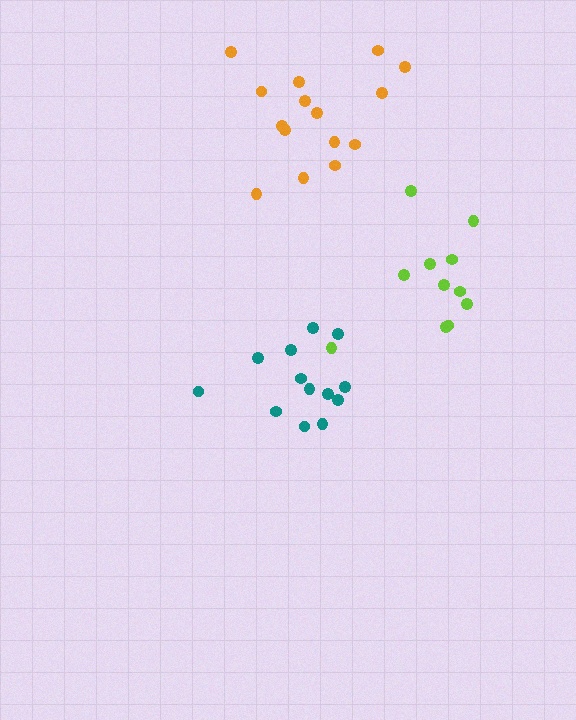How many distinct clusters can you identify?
There are 3 distinct clusters.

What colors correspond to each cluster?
The clusters are colored: teal, orange, lime.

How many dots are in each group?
Group 1: 13 dots, Group 2: 15 dots, Group 3: 11 dots (39 total).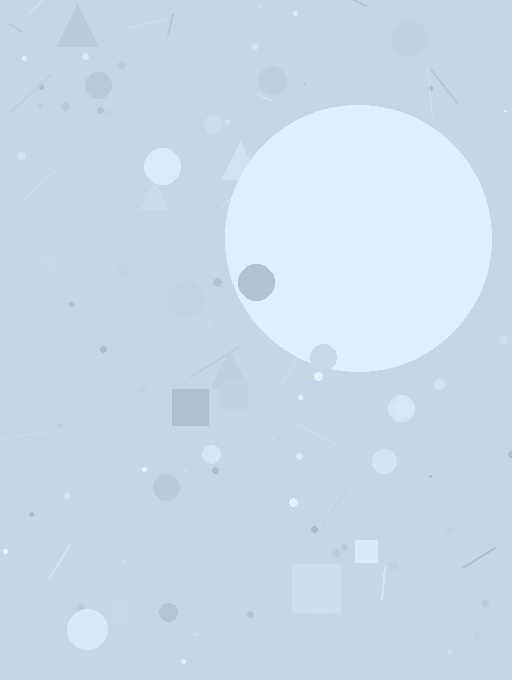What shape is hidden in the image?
A circle is hidden in the image.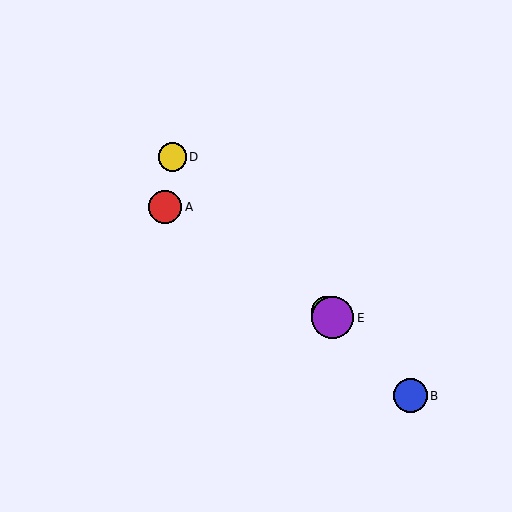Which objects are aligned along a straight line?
Objects B, C, D, E are aligned along a straight line.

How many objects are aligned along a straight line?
4 objects (B, C, D, E) are aligned along a straight line.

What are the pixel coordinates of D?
Object D is at (172, 157).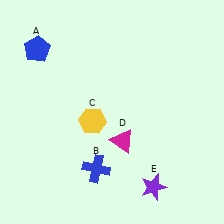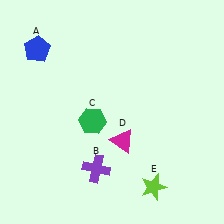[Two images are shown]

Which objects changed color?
B changed from blue to purple. C changed from yellow to green. E changed from purple to lime.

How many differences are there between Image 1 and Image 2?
There are 3 differences between the two images.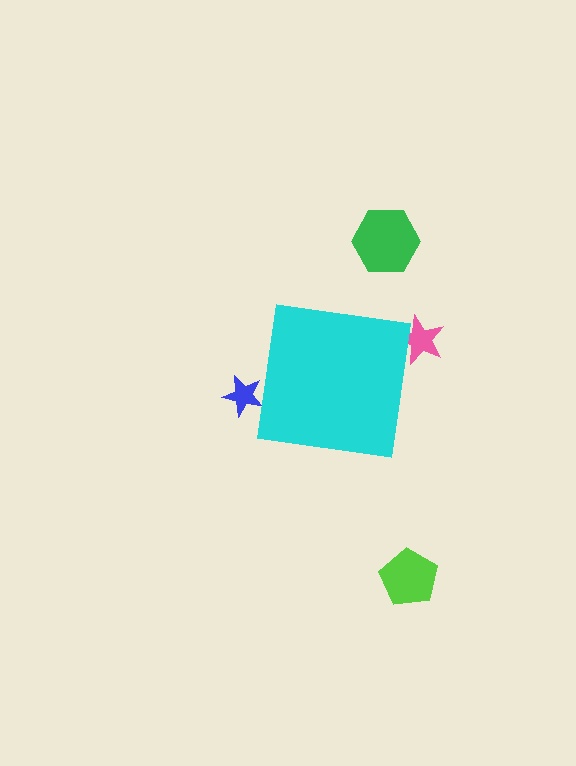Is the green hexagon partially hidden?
No, the green hexagon is fully visible.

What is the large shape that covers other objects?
A cyan square.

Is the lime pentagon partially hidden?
No, the lime pentagon is fully visible.